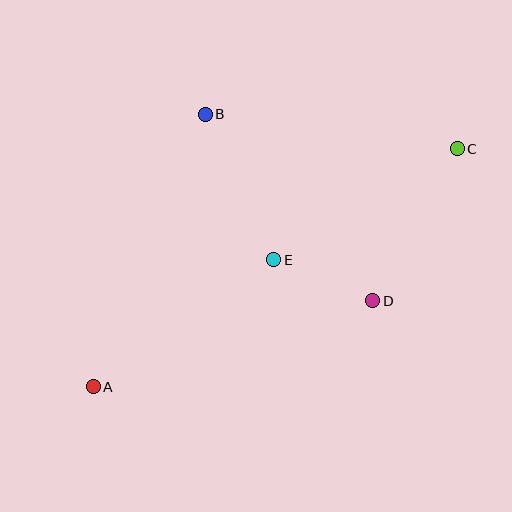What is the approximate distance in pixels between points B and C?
The distance between B and C is approximately 255 pixels.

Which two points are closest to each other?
Points D and E are closest to each other.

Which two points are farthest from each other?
Points A and C are farthest from each other.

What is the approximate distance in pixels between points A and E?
The distance between A and E is approximately 220 pixels.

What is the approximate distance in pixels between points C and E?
The distance between C and E is approximately 215 pixels.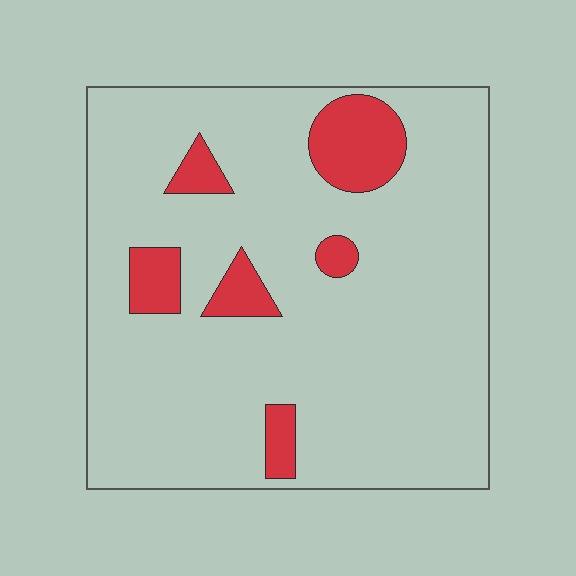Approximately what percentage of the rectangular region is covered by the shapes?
Approximately 10%.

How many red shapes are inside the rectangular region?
6.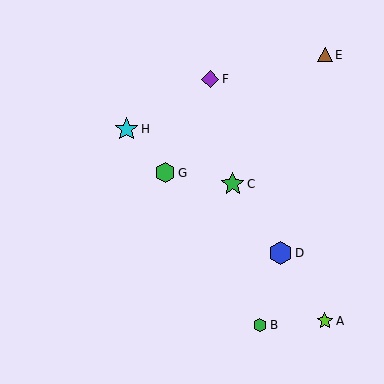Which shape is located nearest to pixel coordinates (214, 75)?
The purple diamond (labeled F) at (210, 79) is nearest to that location.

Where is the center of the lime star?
The center of the lime star is at (325, 321).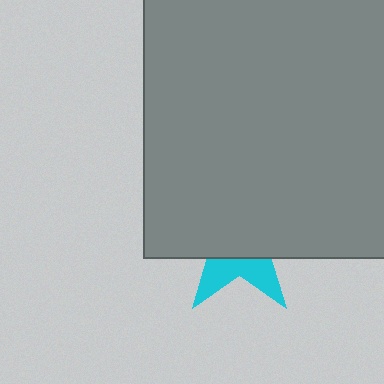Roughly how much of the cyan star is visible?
A small part of it is visible (roughly 31%).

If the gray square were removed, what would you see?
You would see the complete cyan star.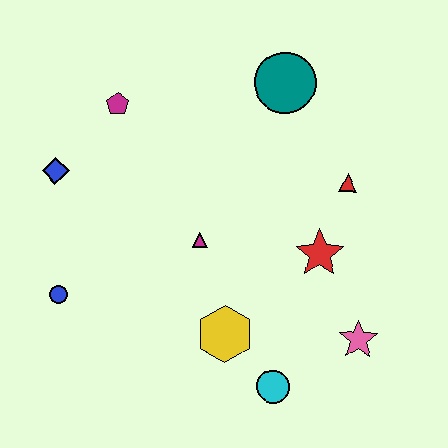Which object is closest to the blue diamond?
The magenta pentagon is closest to the blue diamond.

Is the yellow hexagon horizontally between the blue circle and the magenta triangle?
No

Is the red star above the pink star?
Yes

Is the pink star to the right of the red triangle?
Yes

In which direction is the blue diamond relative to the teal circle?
The blue diamond is to the left of the teal circle.